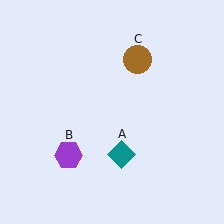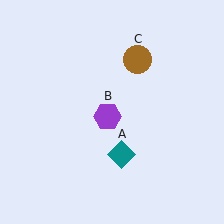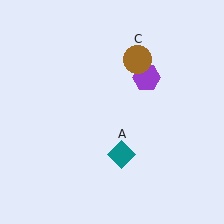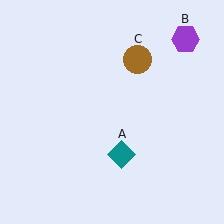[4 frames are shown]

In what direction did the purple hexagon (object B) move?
The purple hexagon (object B) moved up and to the right.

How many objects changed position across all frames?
1 object changed position: purple hexagon (object B).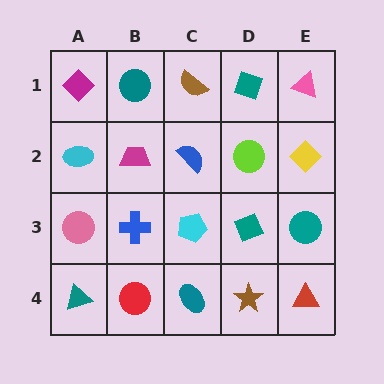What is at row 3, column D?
A teal diamond.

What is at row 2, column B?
A magenta trapezoid.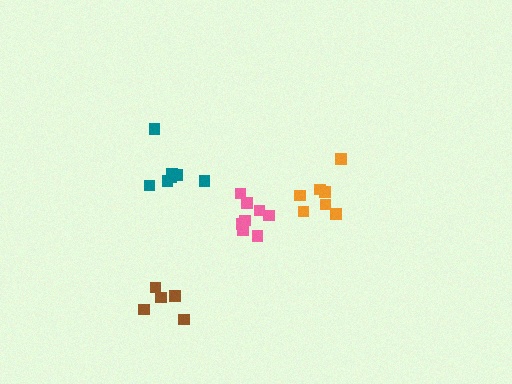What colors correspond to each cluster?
The clusters are colored: brown, pink, teal, orange.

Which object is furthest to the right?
The orange cluster is rightmost.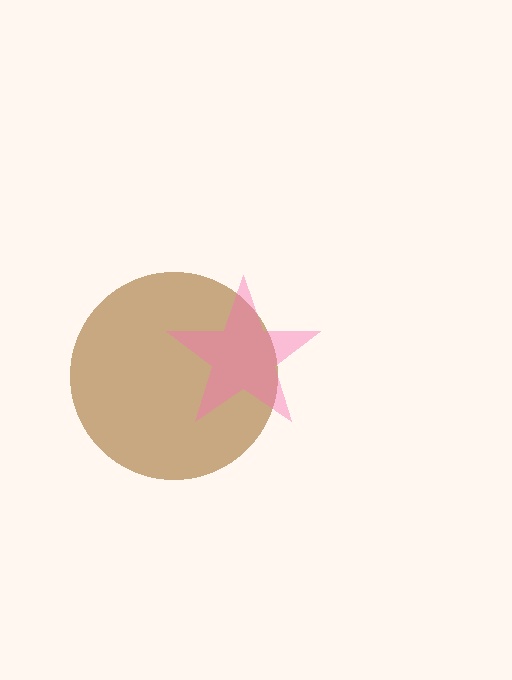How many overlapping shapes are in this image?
There are 2 overlapping shapes in the image.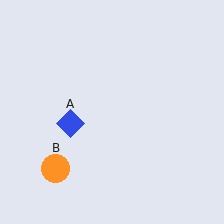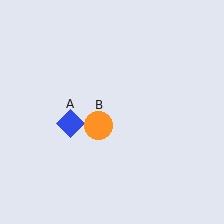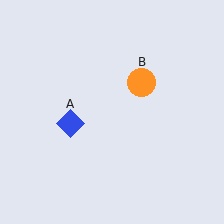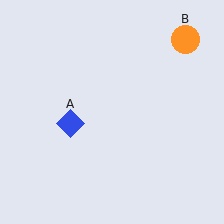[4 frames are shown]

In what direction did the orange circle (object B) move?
The orange circle (object B) moved up and to the right.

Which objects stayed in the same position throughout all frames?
Blue diamond (object A) remained stationary.